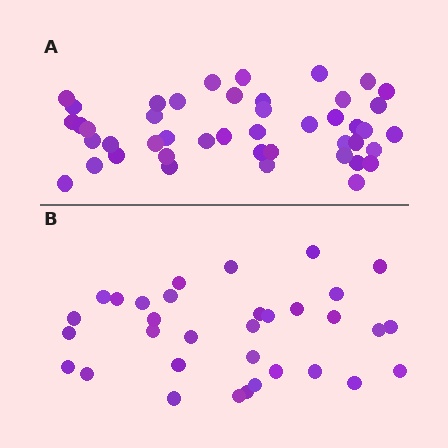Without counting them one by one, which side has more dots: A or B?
Region A (the top region) has more dots.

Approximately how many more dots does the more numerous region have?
Region A has roughly 12 or so more dots than region B.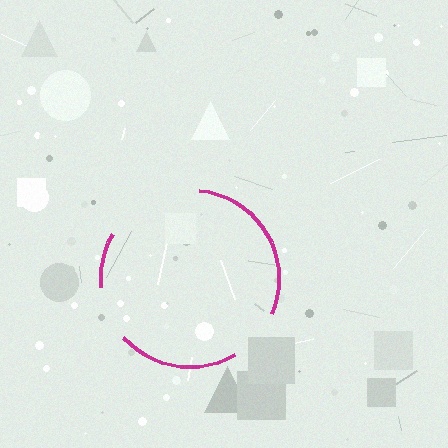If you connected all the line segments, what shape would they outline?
They would outline a circle.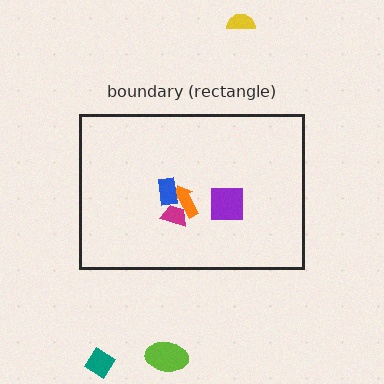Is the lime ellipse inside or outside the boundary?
Outside.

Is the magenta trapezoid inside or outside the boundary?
Inside.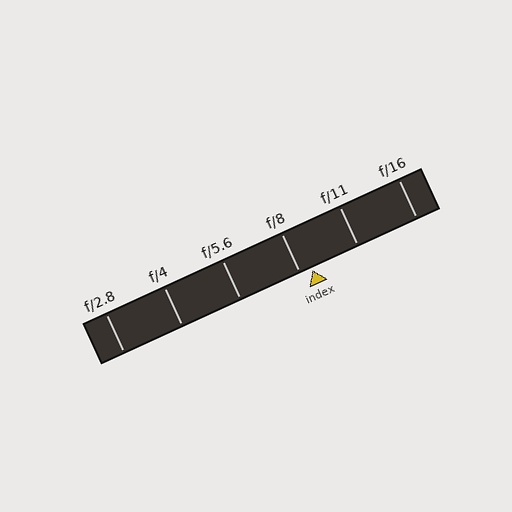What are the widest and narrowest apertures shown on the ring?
The widest aperture shown is f/2.8 and the narrowest is f/16.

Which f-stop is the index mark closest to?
The index mark is closest to f/8.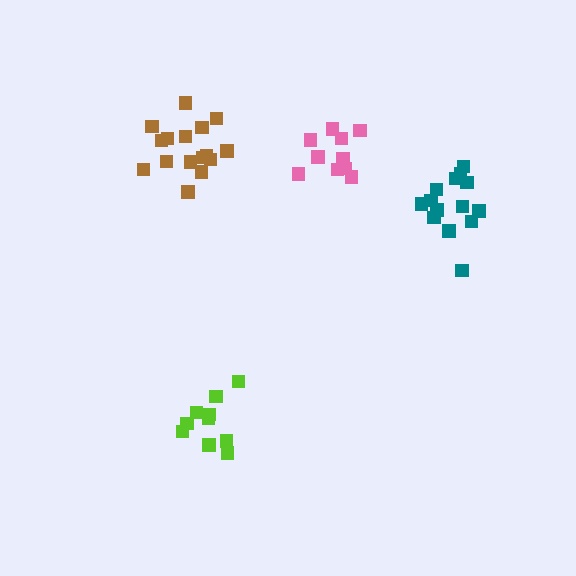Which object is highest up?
The pink cluster is topmost.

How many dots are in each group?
Group 1: 10 dots, Group 2: 16 dots, Group 3: 10 dots, Group 4: 14 dots (50 total).